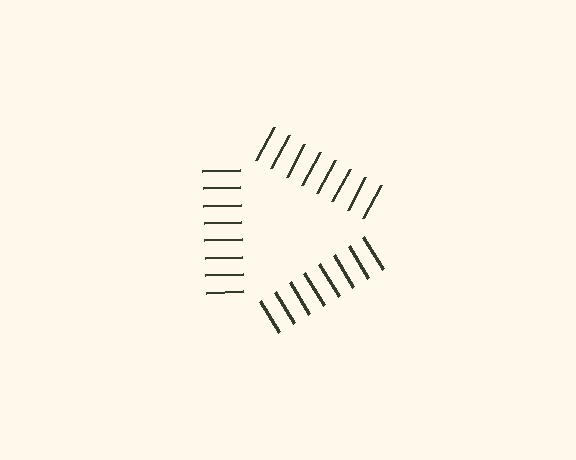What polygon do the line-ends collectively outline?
An illusory triangle — the line segments terminate on its edges but no continuous stroke is drawn.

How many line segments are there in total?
24 — 8 along each of the 3 edges.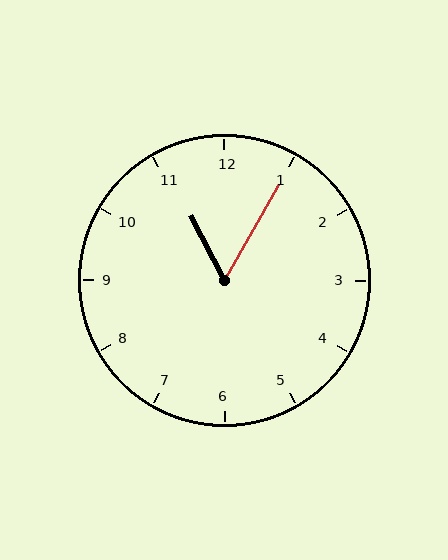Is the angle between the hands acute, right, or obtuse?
It is acute.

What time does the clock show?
11:05.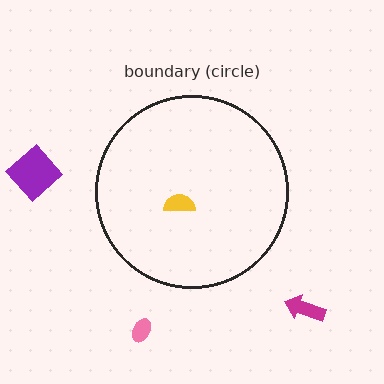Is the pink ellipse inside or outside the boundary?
Outside.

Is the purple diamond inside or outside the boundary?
Outside.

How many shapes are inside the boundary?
1 inside, 3 outside.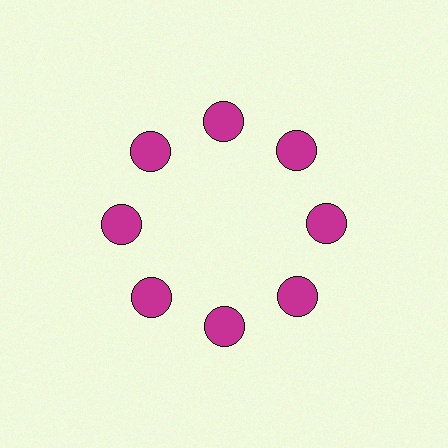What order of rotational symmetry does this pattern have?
This pattern has 8-fold rotational symmetry.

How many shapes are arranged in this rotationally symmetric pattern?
There are 8 shapes, arranged in 8 groups of 1.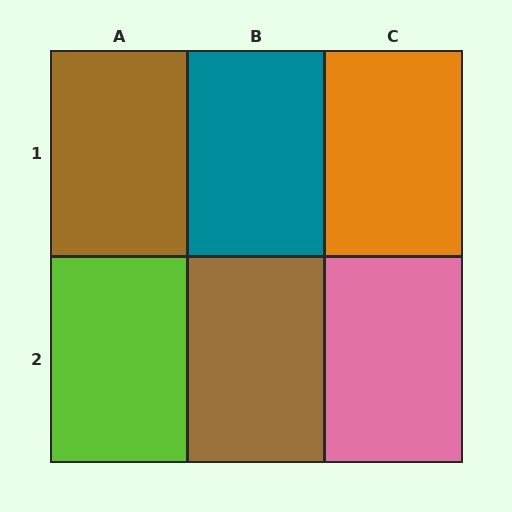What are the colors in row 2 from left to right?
Lime, brown, pink.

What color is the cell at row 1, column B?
Teal.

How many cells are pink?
1 cell is pink.